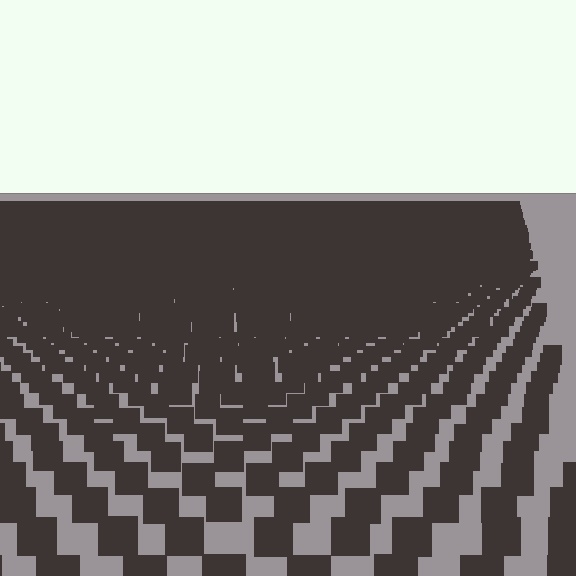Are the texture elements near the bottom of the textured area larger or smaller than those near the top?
Larger. Near the bottom, elements are closer to the viewer and appear at a bigger on-screen size.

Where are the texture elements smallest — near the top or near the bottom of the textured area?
Near the top.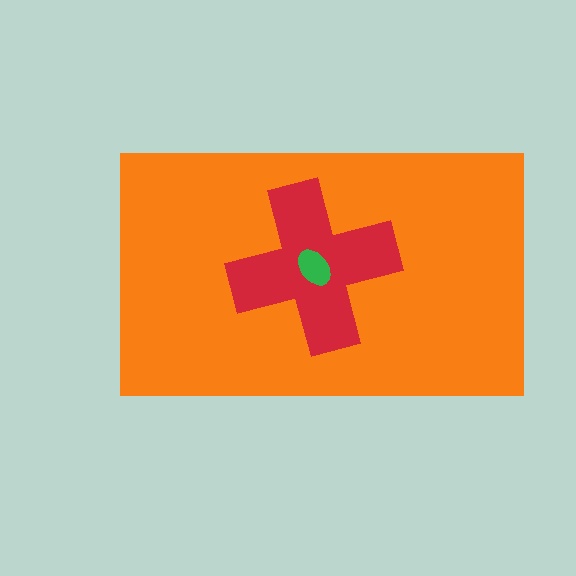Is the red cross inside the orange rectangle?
Yes.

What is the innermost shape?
The green ellipse.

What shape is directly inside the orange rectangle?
The red cross.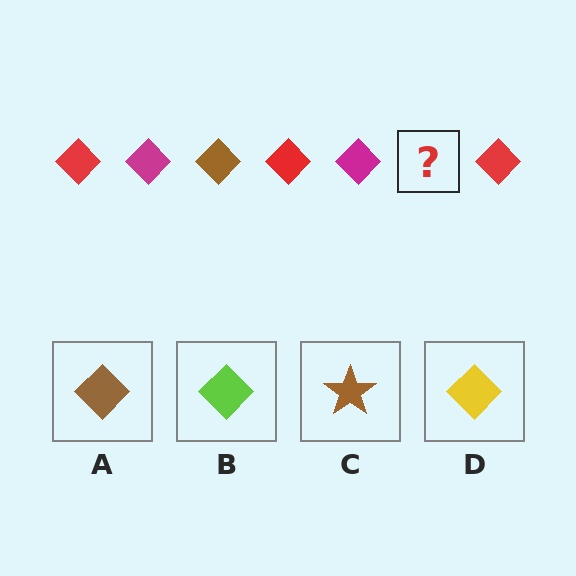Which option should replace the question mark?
Option A.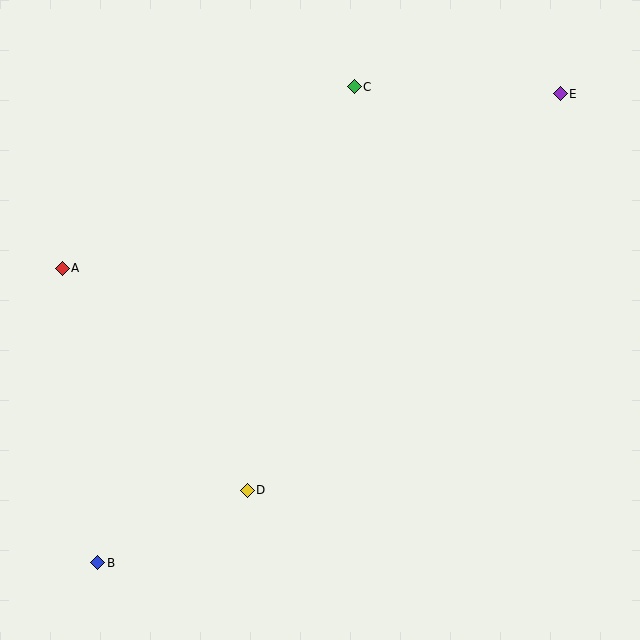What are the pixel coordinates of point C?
Point C is at (354, 87).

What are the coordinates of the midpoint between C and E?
The midpoint between C and E is at (457, 90).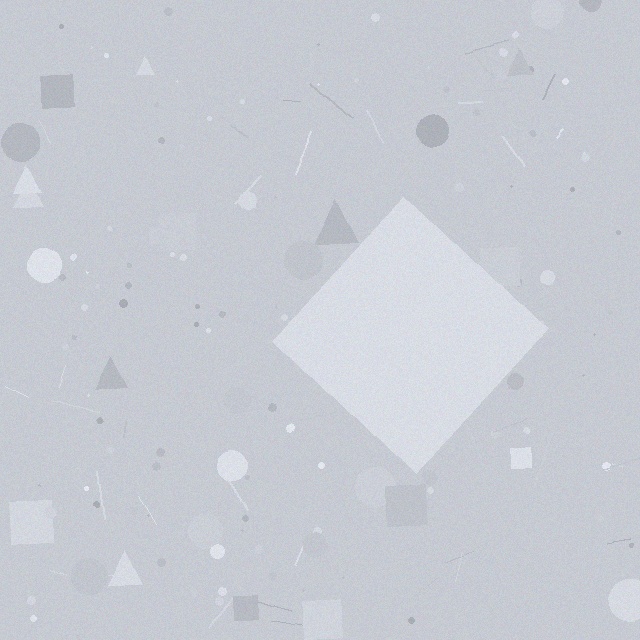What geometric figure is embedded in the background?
A diamond is embedded in the background.